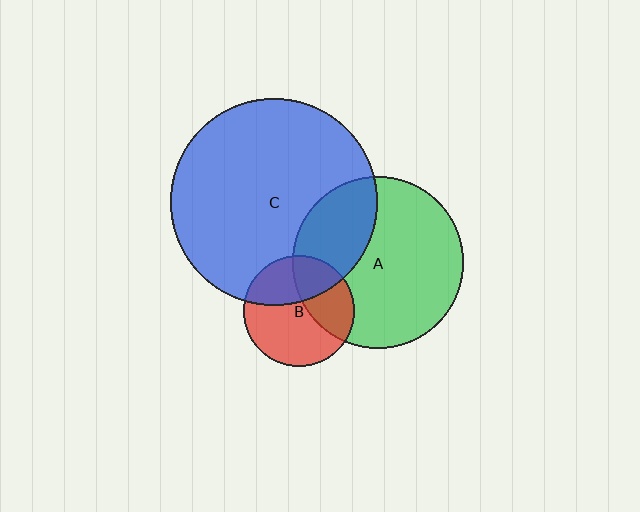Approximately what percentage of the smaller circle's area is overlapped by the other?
Approximately 35%.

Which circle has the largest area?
Circle C (blue).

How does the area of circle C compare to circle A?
Approximately 1.5 times.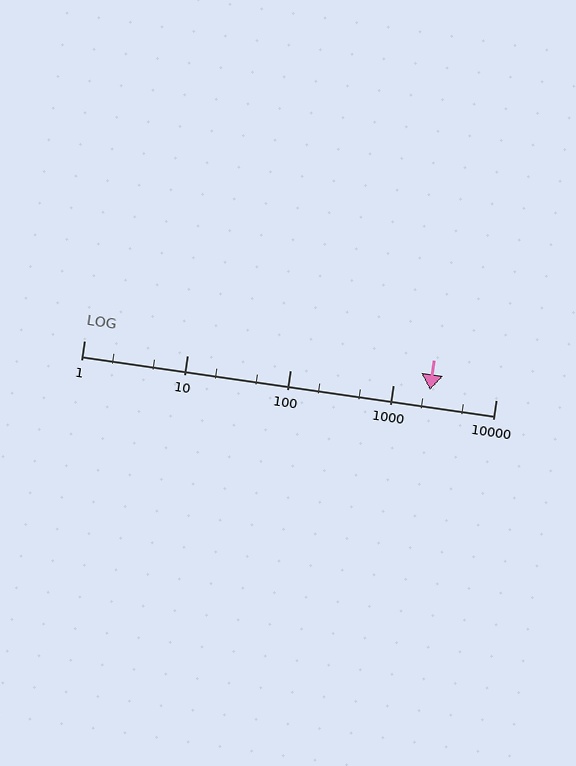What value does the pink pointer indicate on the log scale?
The pointer indicates approximately 2300.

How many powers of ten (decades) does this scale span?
The scale spans 4 decades, from 1 to 10000.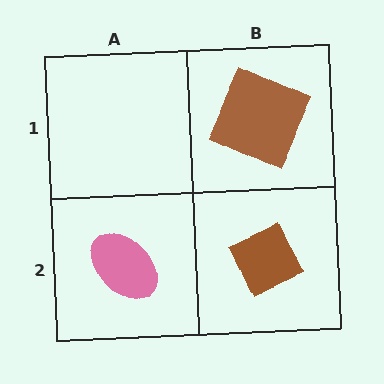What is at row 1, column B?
A brown square.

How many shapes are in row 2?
2 shapes.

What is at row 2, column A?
A pink ellipse.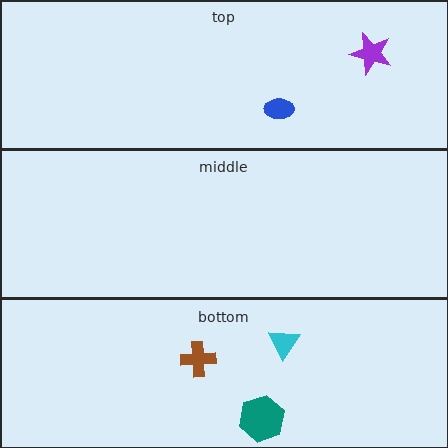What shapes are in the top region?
The purple star, the blue ellipse.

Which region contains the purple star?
The top region.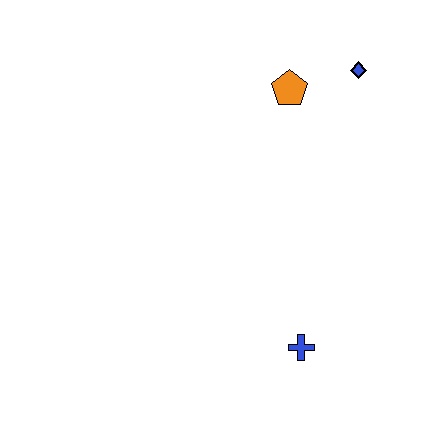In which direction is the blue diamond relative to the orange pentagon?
The blue diamond is to the right of the orange pentagon.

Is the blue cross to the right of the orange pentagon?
Yes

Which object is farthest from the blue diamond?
The blue cross is farthest from the blue diamond.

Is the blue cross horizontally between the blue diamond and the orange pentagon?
Yes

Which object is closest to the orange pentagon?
The blue diamond is closest to the orange pentagon.